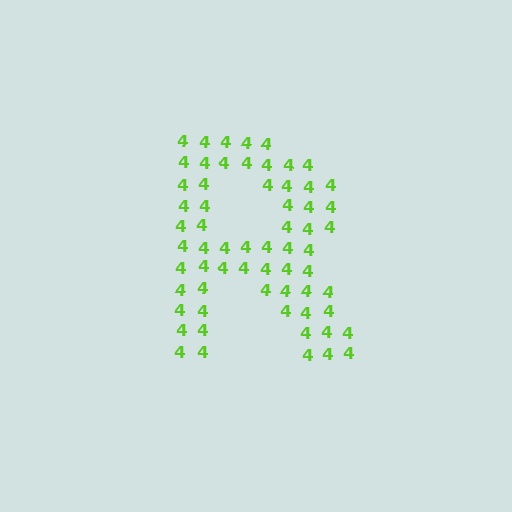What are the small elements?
The small elements are digit 4's.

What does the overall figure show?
The overall figure shows the letter R.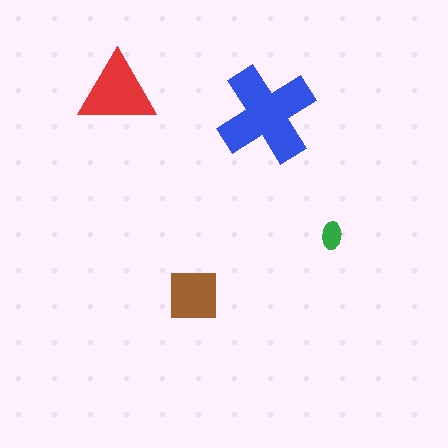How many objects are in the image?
There are 4 objects in the image.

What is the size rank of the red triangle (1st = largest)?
2nd.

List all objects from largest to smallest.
The blue cross, the red triangle, the brown square, the green ellipse.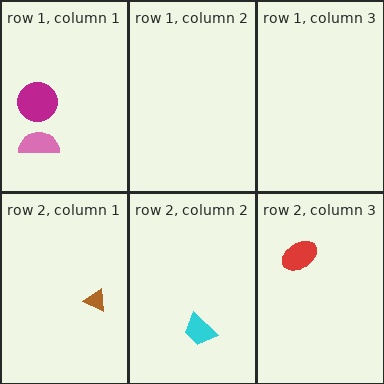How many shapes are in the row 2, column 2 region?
1.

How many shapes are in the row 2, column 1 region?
1.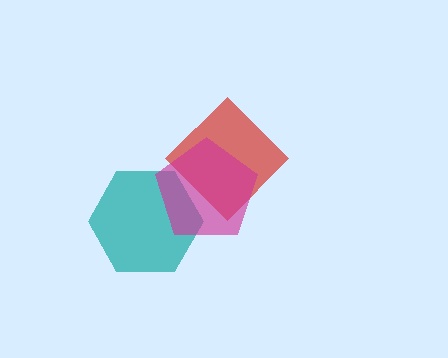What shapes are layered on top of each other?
The layered shapes are: a teal hexagon, a red diamond, a magenta pentagon.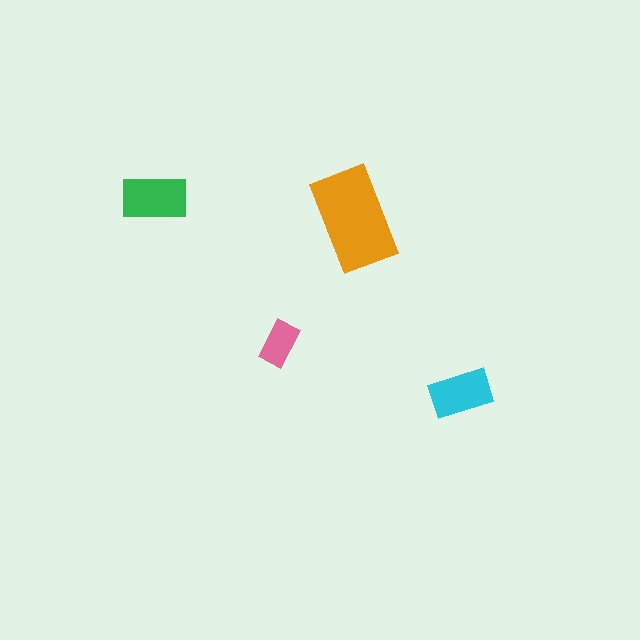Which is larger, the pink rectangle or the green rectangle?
The green one.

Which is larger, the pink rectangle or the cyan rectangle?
The cyan one.